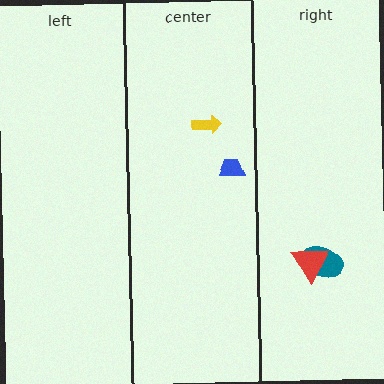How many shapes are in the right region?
2.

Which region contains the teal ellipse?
The right region.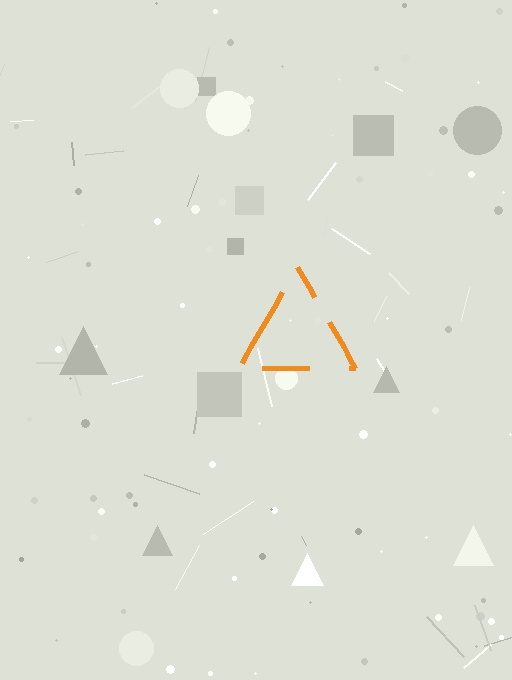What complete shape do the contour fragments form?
The contour fragments form a triangle.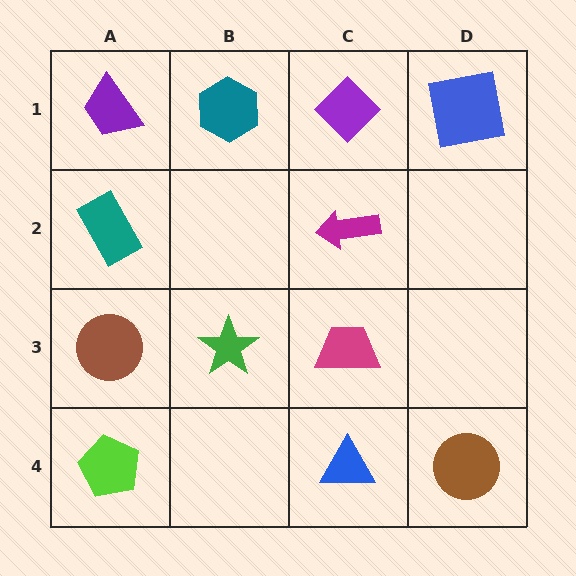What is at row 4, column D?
A brown circle.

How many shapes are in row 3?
3 shapes.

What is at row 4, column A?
A lime pentagon.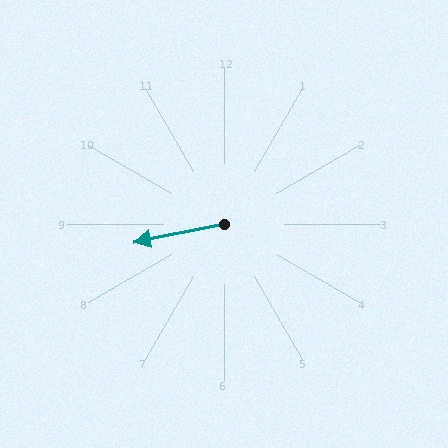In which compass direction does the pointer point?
West.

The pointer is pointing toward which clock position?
Roughly 9 o'clock.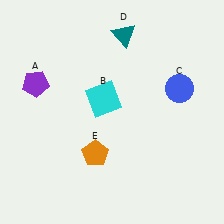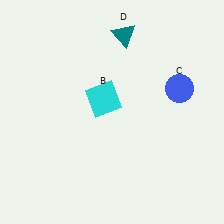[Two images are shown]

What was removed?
The orange pentagon (E), the purple pentagon (A) were removed in Image 2.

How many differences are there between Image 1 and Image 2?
There are 2 differences between the two images.